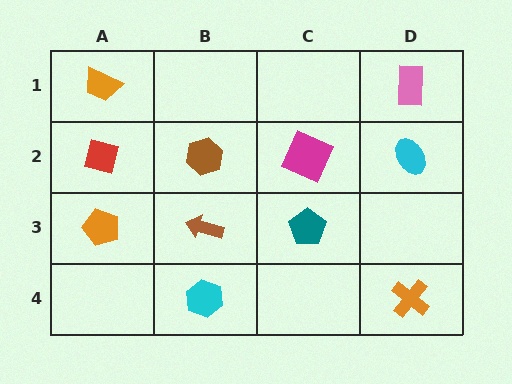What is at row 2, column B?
A brown hexagon.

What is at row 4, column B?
A cyan hexagon.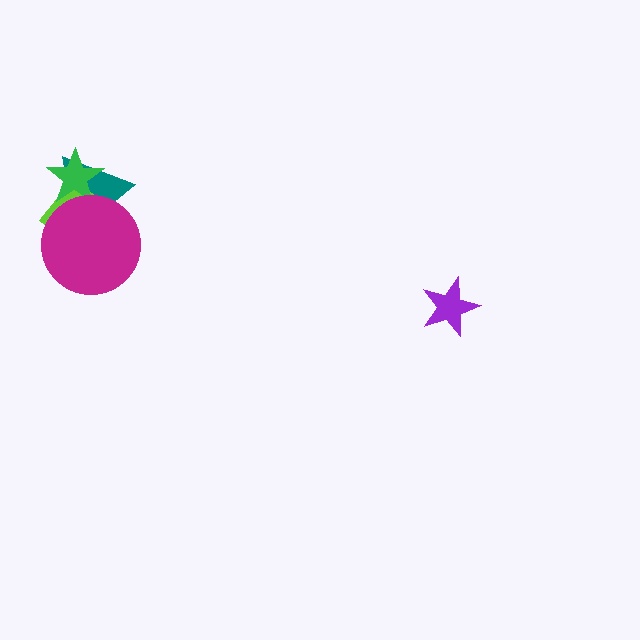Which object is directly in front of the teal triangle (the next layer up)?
The lime rectangle is directly in front of the teal triangle.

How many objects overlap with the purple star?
0 objects overlap with the purple star.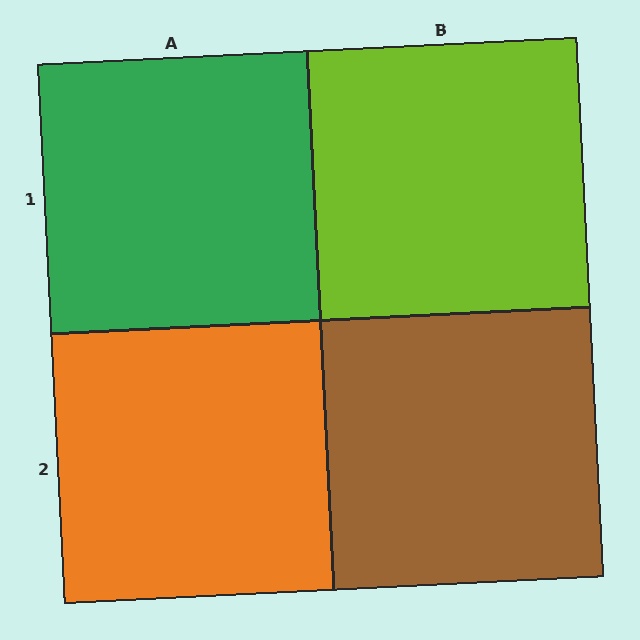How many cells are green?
1 cell is green.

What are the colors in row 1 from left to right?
Green, lime.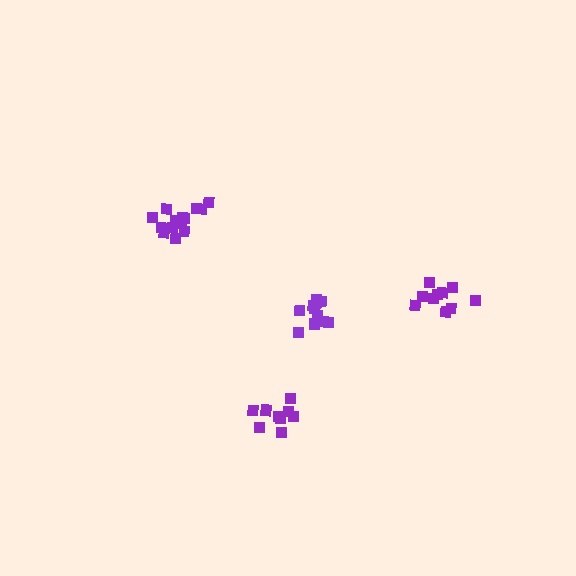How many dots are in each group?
Group 1: 9 dots, Group 2: 14 dots, Group 3: 12 dots, Group 4: 10 dots (45 total).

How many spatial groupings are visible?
There are 4 spatial groupings.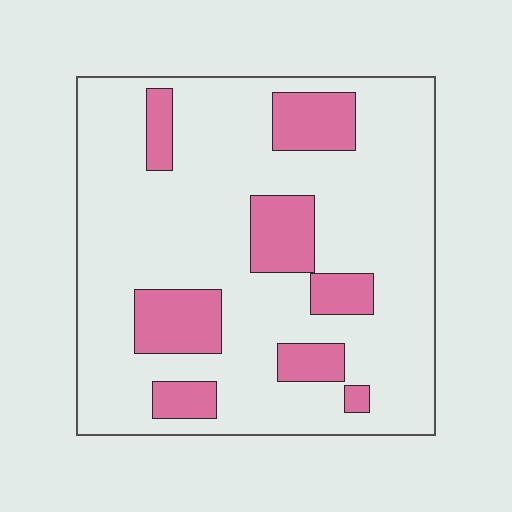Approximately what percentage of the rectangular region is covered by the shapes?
Approximately 20%.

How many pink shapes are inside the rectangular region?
8.